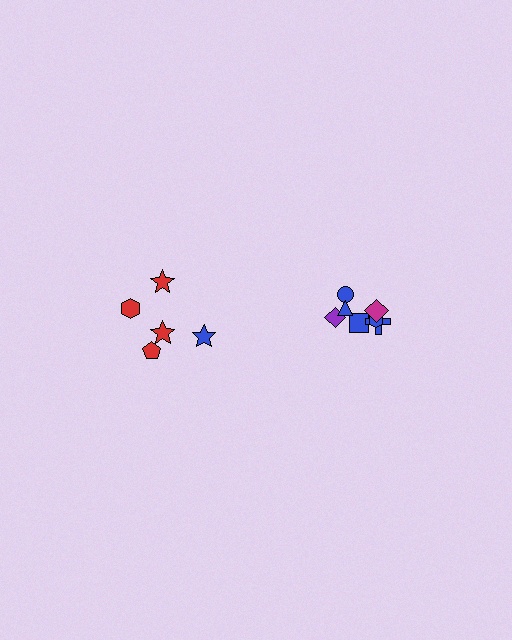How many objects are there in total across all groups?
There are 12 objects.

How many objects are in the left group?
There are 5 objects.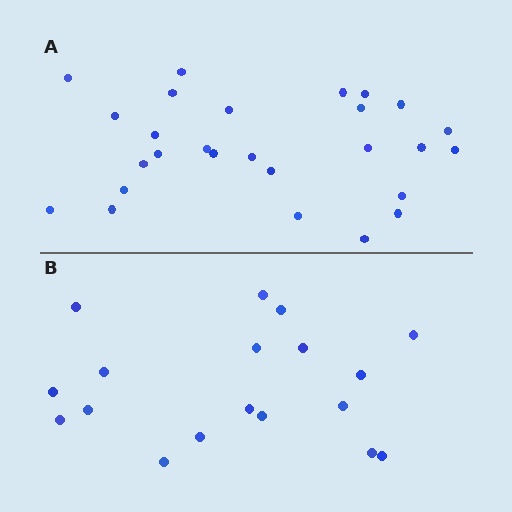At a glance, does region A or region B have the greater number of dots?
Region A (the top region) has more dots.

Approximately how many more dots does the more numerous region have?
Region A has roughly 8 or so more dots than region B.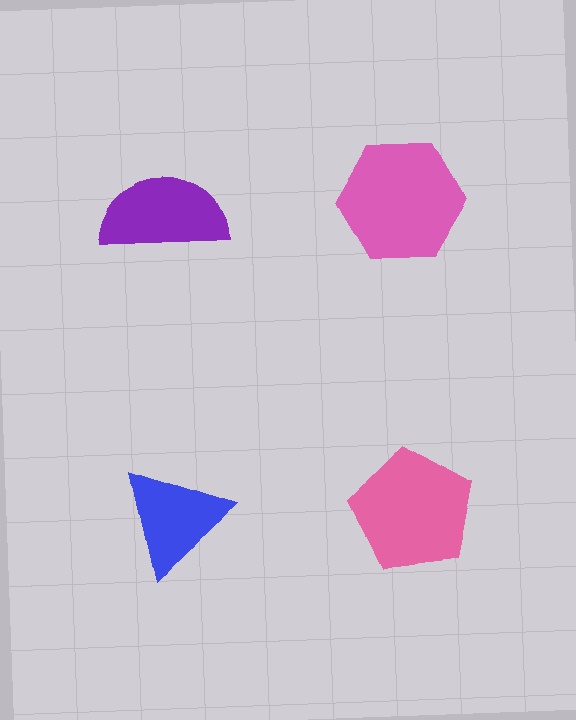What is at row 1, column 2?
A pink hexagon.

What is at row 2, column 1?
A blue triangle.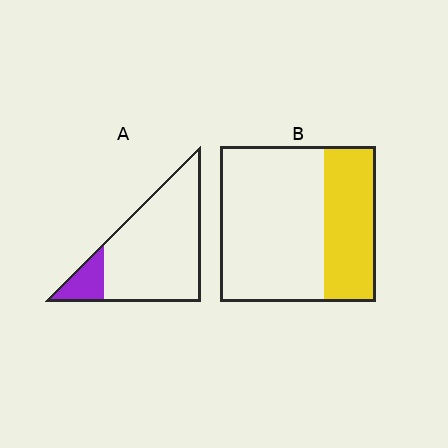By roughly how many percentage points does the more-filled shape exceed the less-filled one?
By roughly 20 percentage points (B over A).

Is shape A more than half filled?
No.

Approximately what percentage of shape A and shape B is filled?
A is approximately 15% and B is approximately 35%.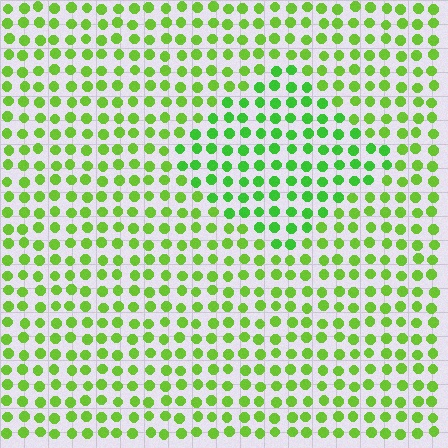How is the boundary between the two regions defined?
The boundary is defined purely by a slight shift in hue (about 21 degrees). Spacing, size, and orientation are identical on both sides.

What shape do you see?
I see a diamond.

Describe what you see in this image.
The image is filled with small lime elements in a uniform arrangement. A diamond-shaped region is visible where the elements are tinted to a slightly different hue, forming a subtle color boundary.